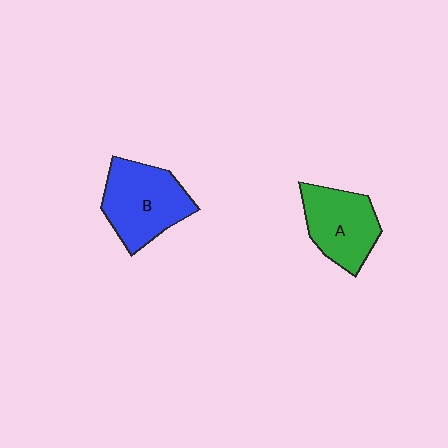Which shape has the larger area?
Shape B (blue).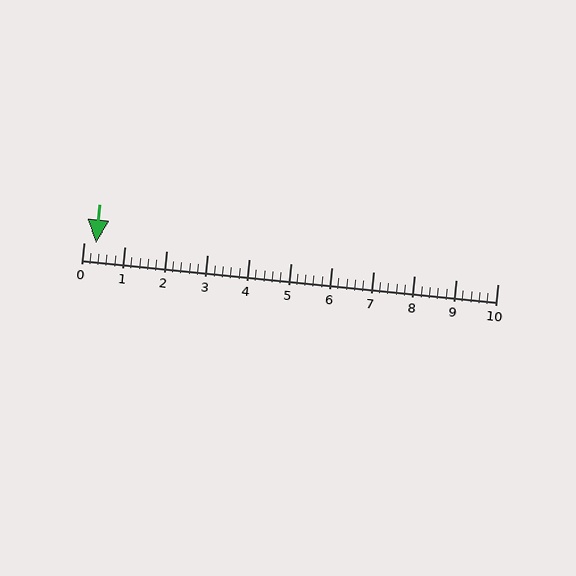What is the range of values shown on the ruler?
The ruler shows values from 0 to 10.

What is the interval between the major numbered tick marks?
The major tick marks are spaced 1 units apart.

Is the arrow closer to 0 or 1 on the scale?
The arrow is closer to 0.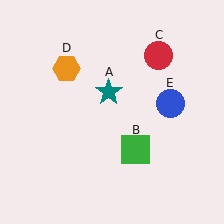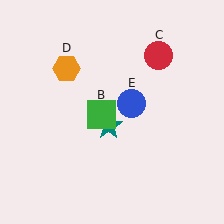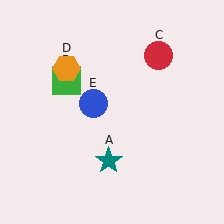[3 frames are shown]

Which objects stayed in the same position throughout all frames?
Red circle (object C) and orange hexagon (object D) remained stationary.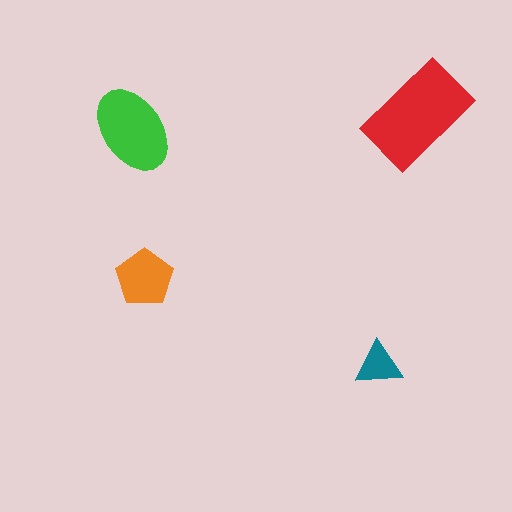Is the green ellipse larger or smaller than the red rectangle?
Smaller.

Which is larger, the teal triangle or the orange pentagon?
The orange pentagon.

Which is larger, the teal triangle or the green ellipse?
The green ellipse.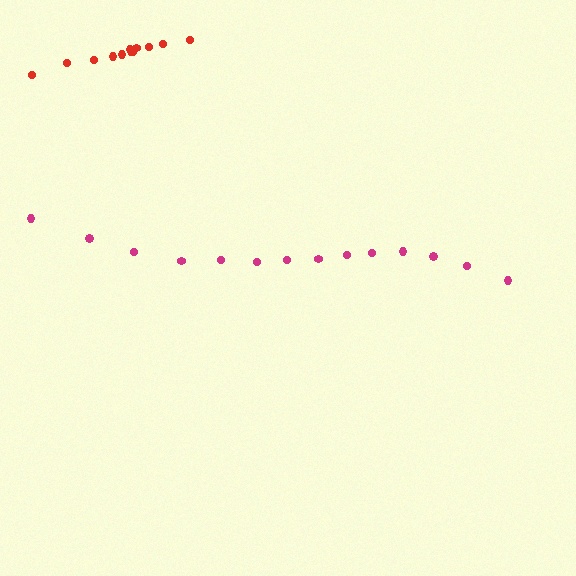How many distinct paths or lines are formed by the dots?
There are 2 distinct paths.